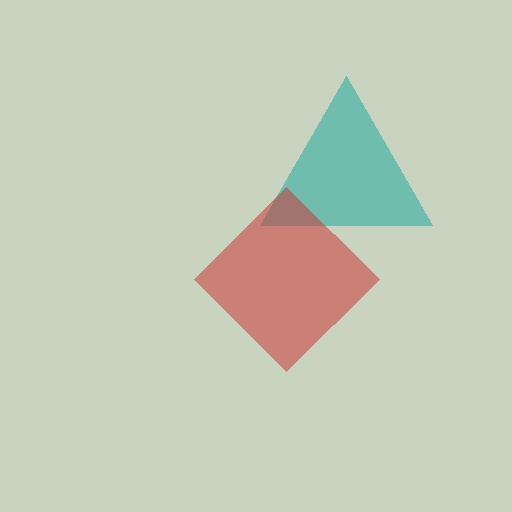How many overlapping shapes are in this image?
There are 2 overlapping shapes in the image.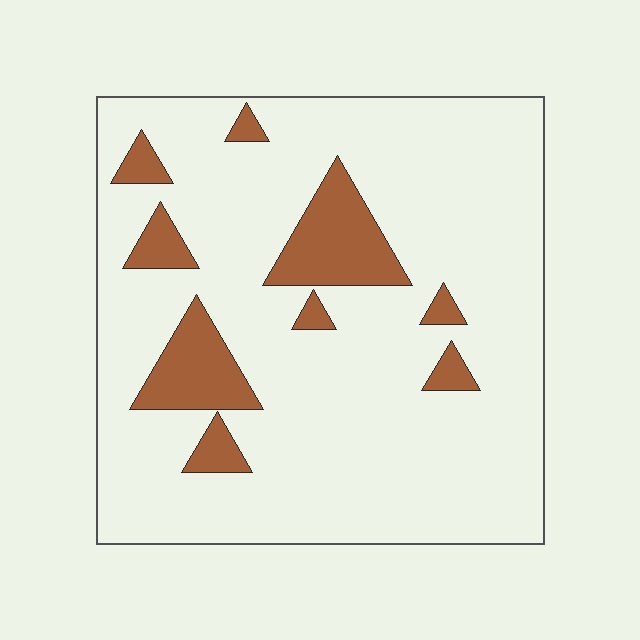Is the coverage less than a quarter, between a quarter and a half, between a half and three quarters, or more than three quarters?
Less than a quarter.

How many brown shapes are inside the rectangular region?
9.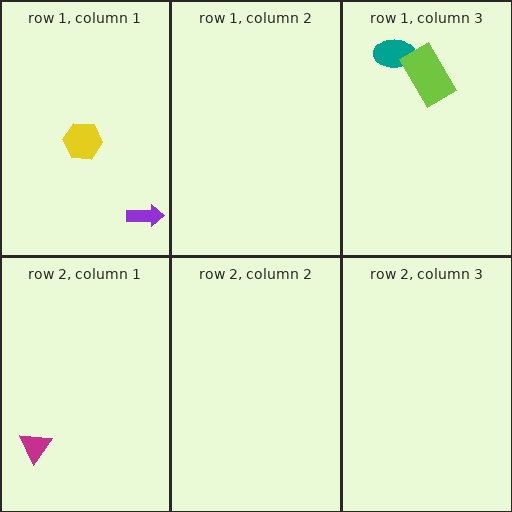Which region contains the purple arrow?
The row 1, column 1 region.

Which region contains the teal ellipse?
The row 1, column 3 region.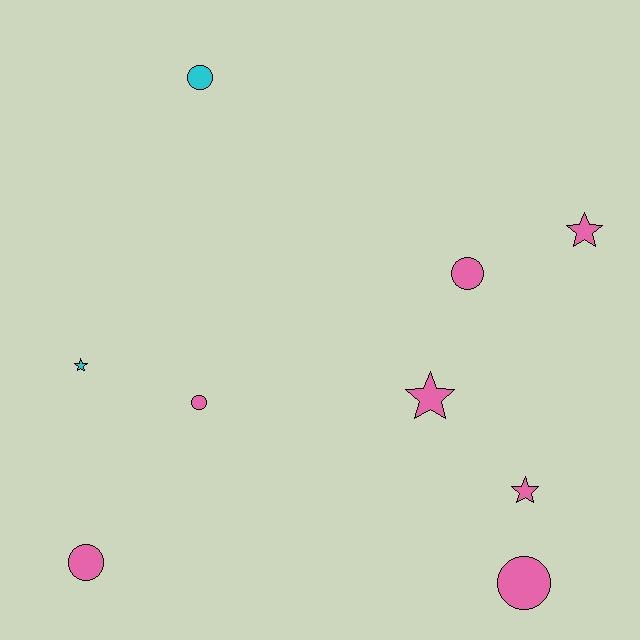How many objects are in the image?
There are 9 objects.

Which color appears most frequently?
Pink, with 7 objects.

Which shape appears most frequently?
Circle, with 5 objects.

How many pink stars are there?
There are 3 pink stars.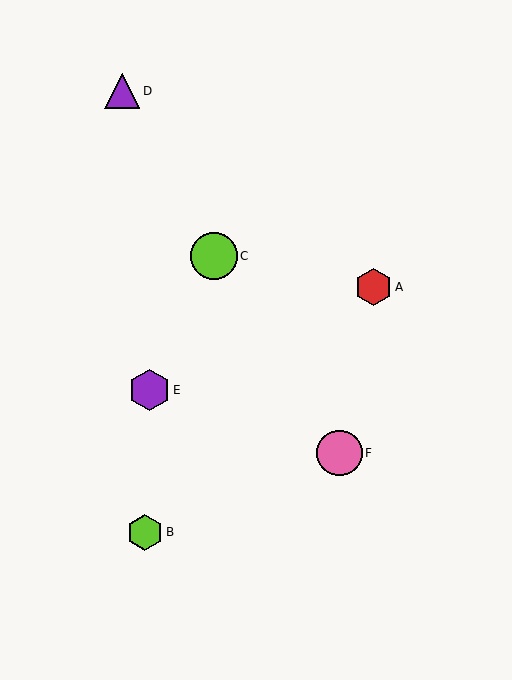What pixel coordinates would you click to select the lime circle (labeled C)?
Click at (214, 256) to select the lime circle C.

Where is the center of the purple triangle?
The center of the purple triangle is at (122, 91).